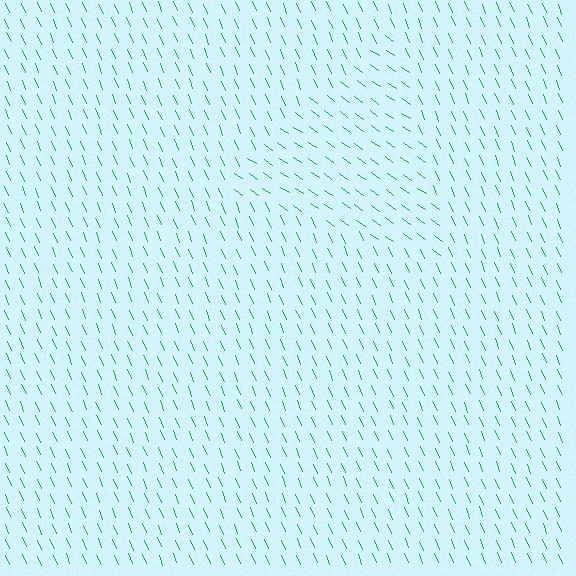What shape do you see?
I see a triangle.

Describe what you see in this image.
The image is filled with small green line segments. A triangle region in the image has lines oriented differently from the surrounding lines, creating a visible texture boundary.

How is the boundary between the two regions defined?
The boundary is defined purely by a change in line orientation (approximately 32 degrees difference). All lines are the same color and thickness.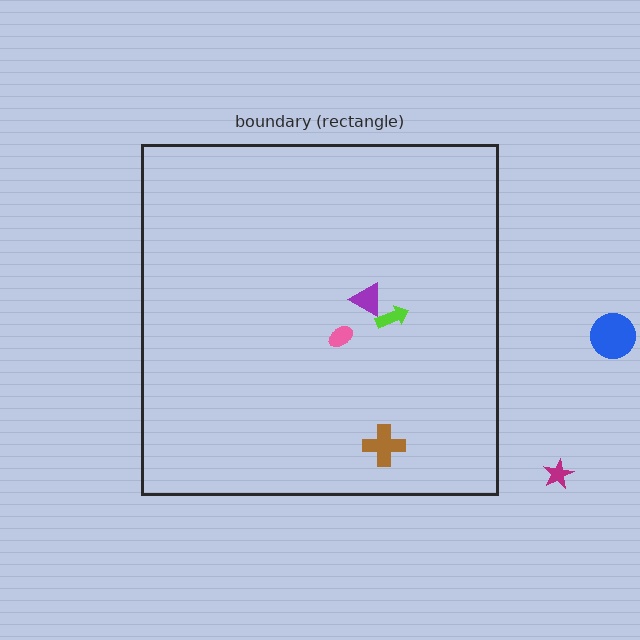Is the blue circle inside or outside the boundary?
Outside.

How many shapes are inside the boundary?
4 inside, 2 outside.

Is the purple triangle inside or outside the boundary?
Inside.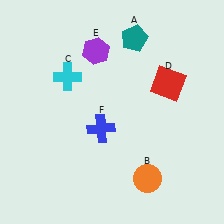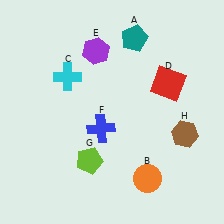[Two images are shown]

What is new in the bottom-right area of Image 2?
A brown hexagon (H) was added in the bottom-right area of Image 2.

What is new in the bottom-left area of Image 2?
A lime pentagon (G) was added in the bottom-left area of Image 2.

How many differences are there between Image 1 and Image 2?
There are 2 differences between the two images.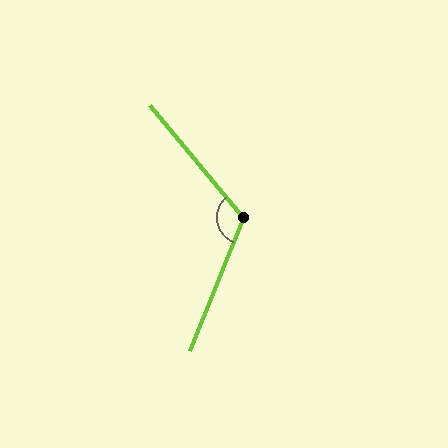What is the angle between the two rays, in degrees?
Approximately 119 degrees.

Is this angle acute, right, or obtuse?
It is obtuse.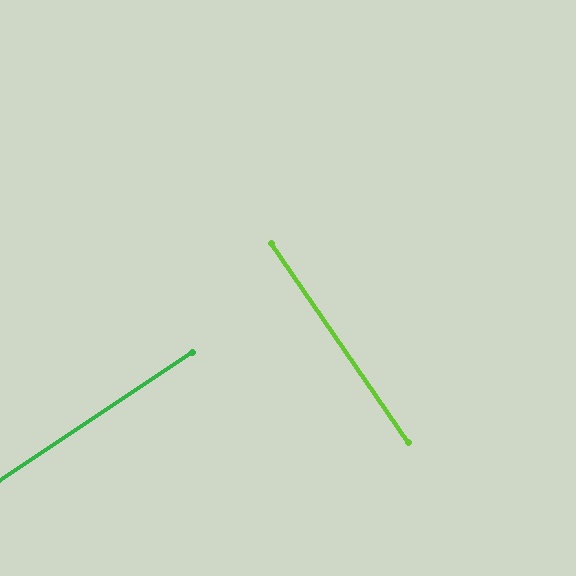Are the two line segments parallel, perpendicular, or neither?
Perpendicular — they meet at approximately 89°.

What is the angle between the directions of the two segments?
Approximately 89 degrees.